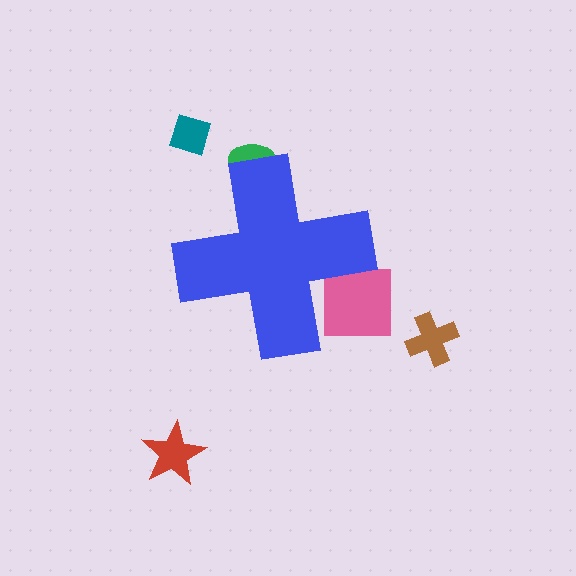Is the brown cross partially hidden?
No, the brown cross is fully visible.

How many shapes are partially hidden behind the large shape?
2 shapes are partially hidden.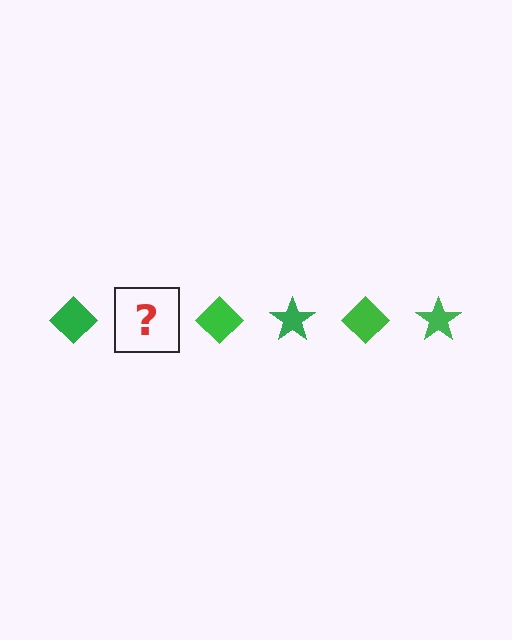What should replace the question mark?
The question mark should be replaced with a green star.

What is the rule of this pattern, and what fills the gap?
The rule is that the pattern cycles through diamond, star shapes in green. The gap should be filled with a green star.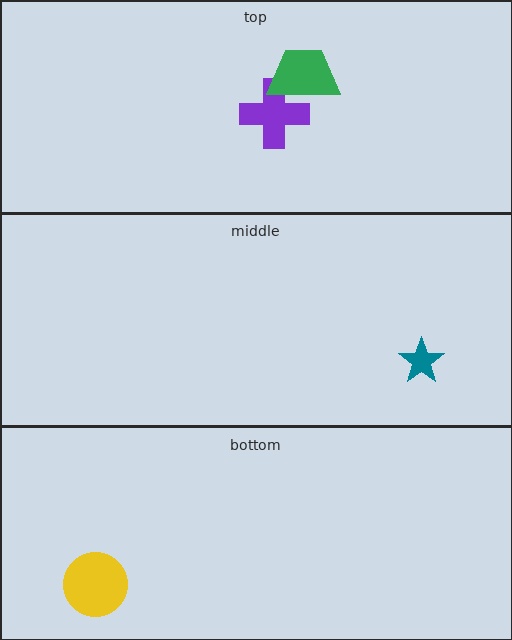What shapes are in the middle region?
The teal star.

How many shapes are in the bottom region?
1.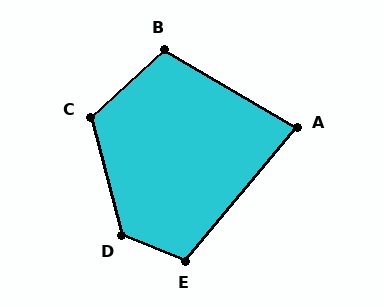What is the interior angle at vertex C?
Approximately 118 degrees (obtuse).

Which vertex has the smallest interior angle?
A, at approximately 81 degrees.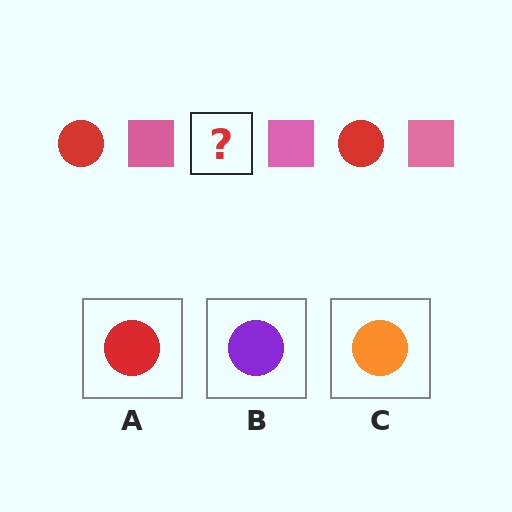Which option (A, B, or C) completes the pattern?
A.